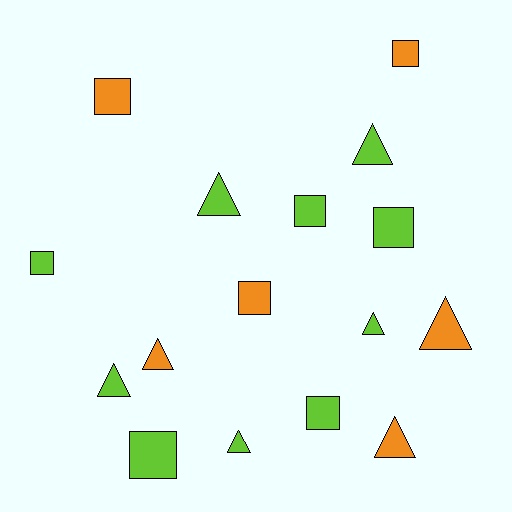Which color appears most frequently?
Lime, with 10 objects.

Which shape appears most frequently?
Triangle, with 8 objects.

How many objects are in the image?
There are 16 objects.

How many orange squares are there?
There are 3 orange squares.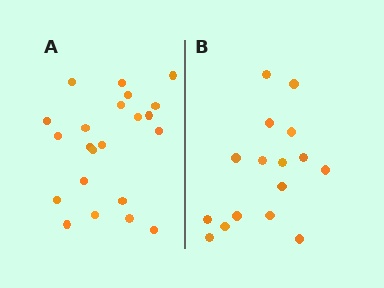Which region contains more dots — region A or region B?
Region A (the left region) has more dots.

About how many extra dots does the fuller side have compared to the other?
Region A has about 6 more dots than region B.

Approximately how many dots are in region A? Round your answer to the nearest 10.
About 20 dots. (The exact count is 22, which rounds to 20.)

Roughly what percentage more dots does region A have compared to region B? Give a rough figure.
About 40% more.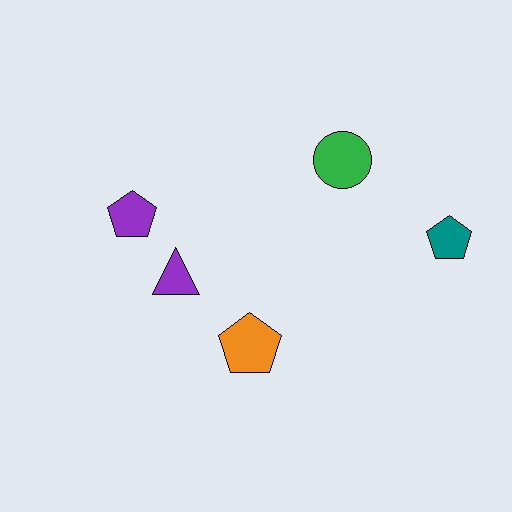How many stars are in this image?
There are no stars.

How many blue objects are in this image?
There are no blue objects.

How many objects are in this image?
There are 5 objects.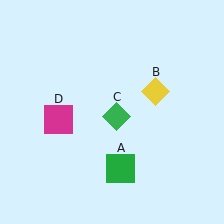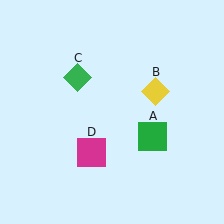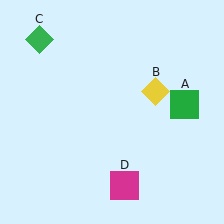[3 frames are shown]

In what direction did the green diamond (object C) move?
The green diamond (object C) moved up and to the left.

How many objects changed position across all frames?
3 objects changed position: green square (object A), green diamond (object C), magenta square (object D).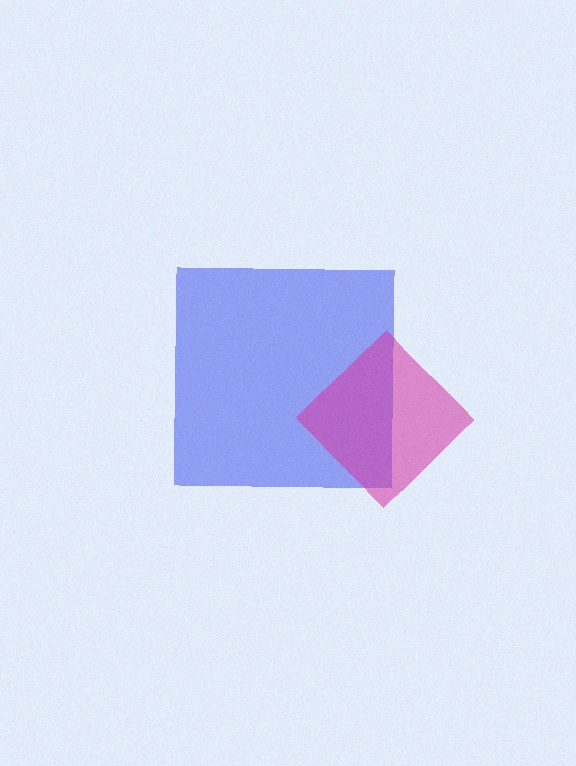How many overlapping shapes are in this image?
There are 2 overlapping shapes in the image.